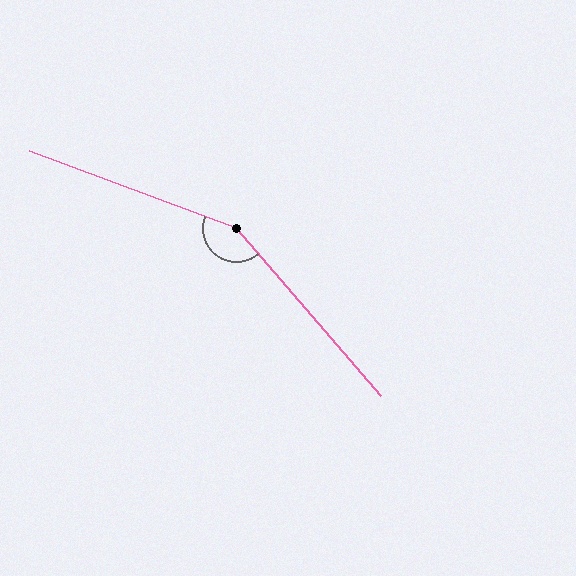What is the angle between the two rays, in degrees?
Approximately 151 degrees.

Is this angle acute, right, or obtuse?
It is obtuse.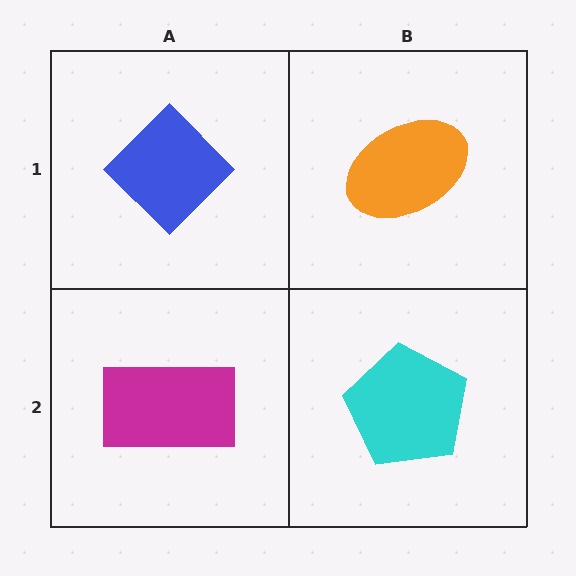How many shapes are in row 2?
2 shapes.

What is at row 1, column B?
An orange ellipse.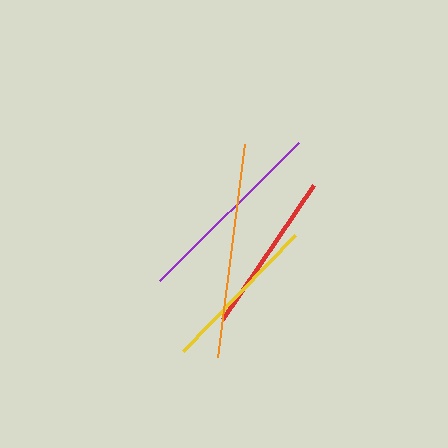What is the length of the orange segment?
The orange segment is approximately 215 pixels long.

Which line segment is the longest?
The orange line is the longest at approximately 215 pixels.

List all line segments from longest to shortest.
From longest to shortest: orange, purple, red, yellow.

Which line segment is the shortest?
The yellow line is the shortest at approximately 161 pixels.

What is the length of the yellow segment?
The yellow segment is approximately 161 pixels long.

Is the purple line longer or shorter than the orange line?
The orange line is longer than the purple line.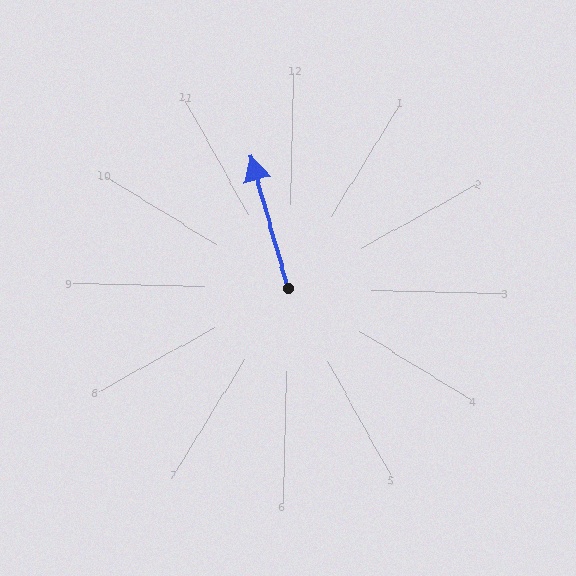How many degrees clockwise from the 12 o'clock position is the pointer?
Approximately 343 degrees.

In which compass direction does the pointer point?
North.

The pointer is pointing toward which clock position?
Roughly 11 o'clock.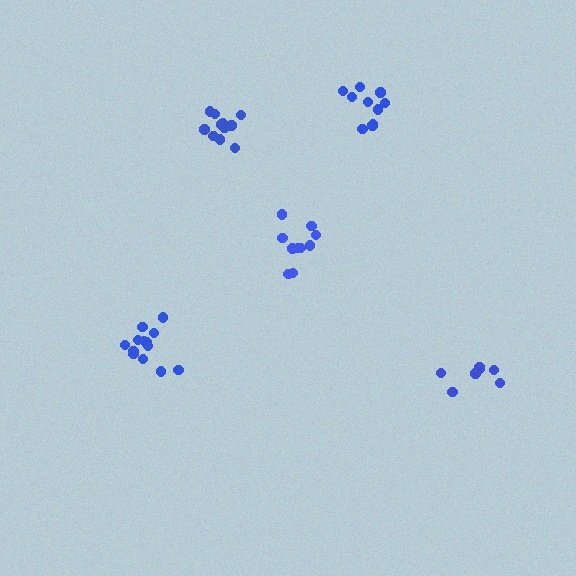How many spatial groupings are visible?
There are 5 spatial groupings.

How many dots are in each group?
Group 1: 12 dots, Group 2: 7 dots, Group 3: 10 dots, Group 4: 13 dots, Group 5: 10 dots (52 total).